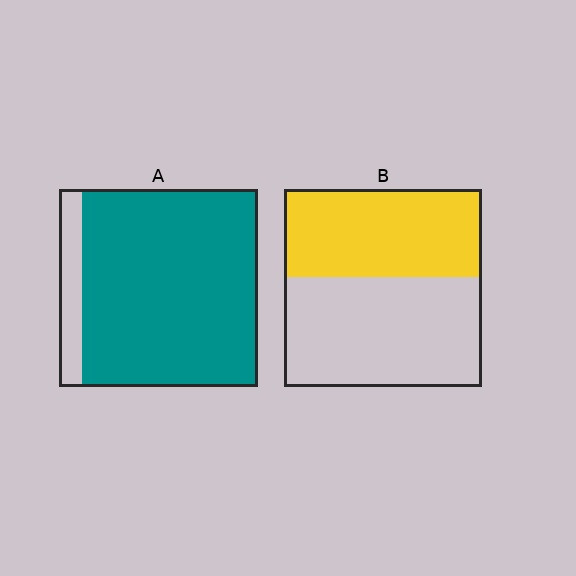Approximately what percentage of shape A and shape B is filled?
A is approximately 90% and B is approximately 45%.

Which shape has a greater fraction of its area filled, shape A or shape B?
Shape A.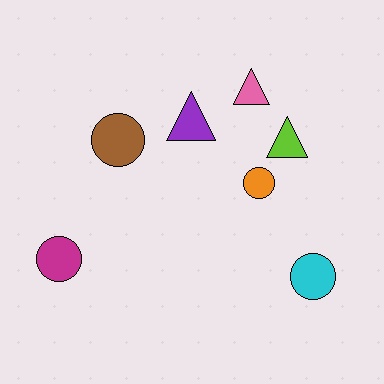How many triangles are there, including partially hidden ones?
There are 3 triangles.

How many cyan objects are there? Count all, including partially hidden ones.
There is 1 cyan object.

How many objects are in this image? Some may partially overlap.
There are 7 objects.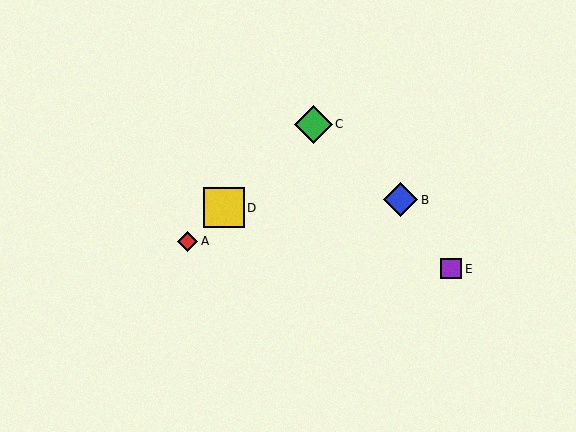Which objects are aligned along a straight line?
Objects A, C, D are aligned along a straight line.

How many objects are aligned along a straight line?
3 objects (A, C, D) are aligned along a straight line.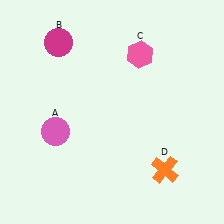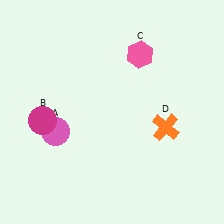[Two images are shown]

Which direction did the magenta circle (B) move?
The magenta circle (B) moved down.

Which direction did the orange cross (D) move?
The orange cross (D) moved up.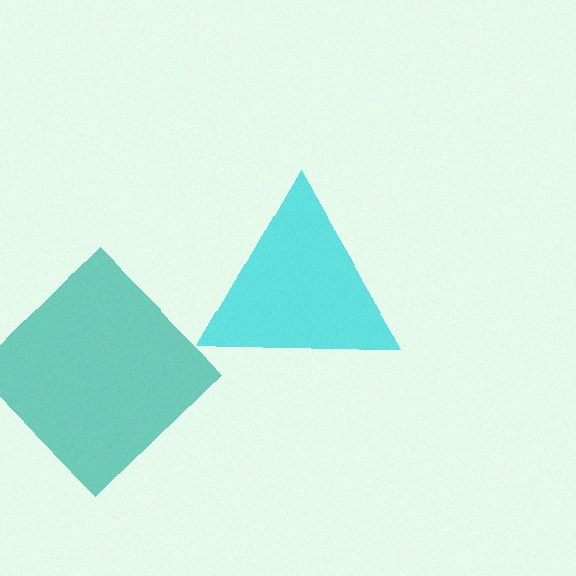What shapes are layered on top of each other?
The layered shapes are: a cyan triangle, a teal diamond.